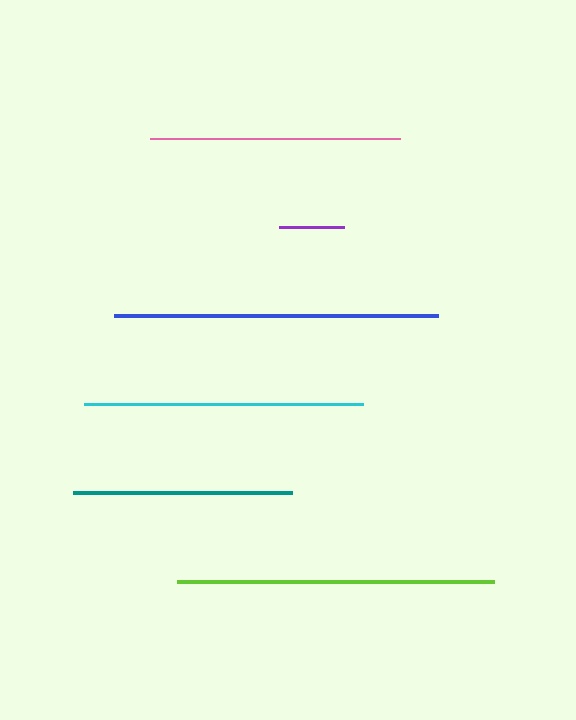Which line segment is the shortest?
The purple line is the shortest at approximately 65 pixels.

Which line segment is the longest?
The blue line is the longest at approximately 324 pixels.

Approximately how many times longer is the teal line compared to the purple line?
The teal line is approximately 3.4 times the length of the purple line.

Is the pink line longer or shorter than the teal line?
The pink line is longer than the teal line.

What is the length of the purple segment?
The purple segment is approximately 65 pixels long.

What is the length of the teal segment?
The teal segment is approximately 219 pixels long.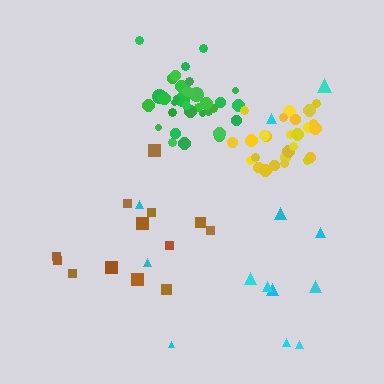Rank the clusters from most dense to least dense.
yellow, green, brown, cyan.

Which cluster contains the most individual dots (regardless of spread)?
Green (33).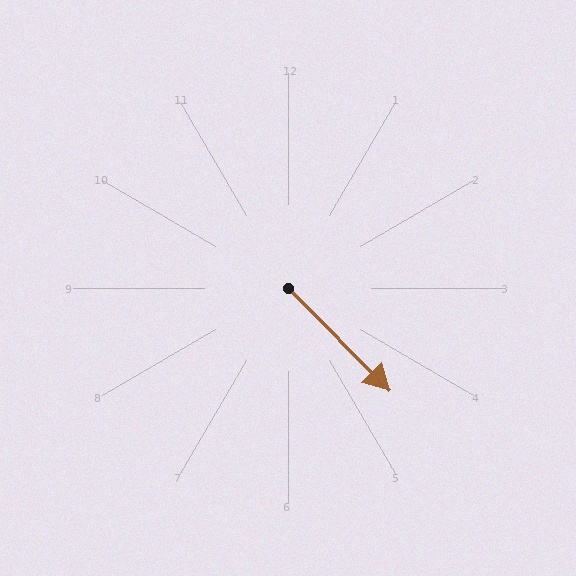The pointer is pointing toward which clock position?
Roughly 5 o'clock.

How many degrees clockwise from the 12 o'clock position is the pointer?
Approximately 135 degrees.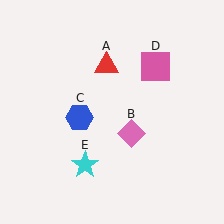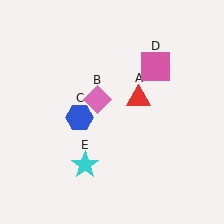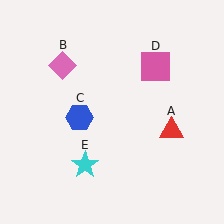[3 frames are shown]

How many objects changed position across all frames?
2 objects changed position: red triangle (object A), pink diamond (object B).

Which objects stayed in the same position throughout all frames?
Blue hexagon (object C) and pink square (object D) and cyan star (object E) remained stationary.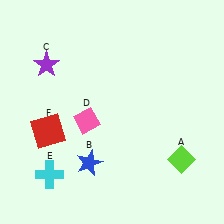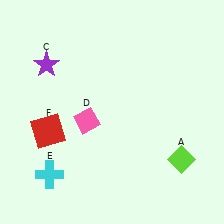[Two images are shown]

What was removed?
The blue star (B) was removed in Image 2.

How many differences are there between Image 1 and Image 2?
There is 1 difference between the two images.